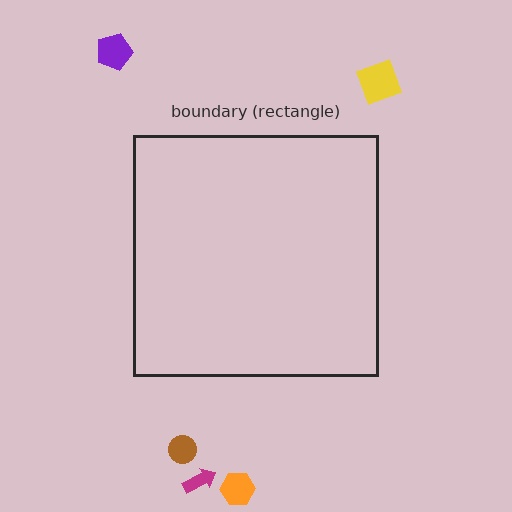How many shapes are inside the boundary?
0 inside, 5 outside.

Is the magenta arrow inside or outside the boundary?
Outside.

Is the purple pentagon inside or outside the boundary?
Outside.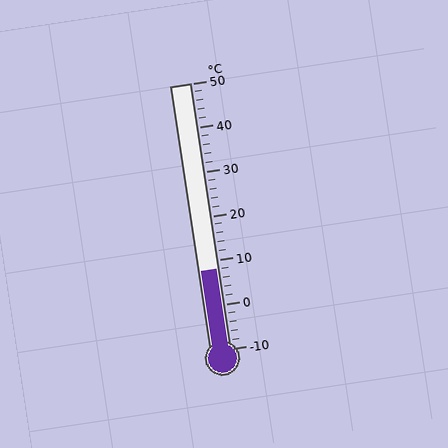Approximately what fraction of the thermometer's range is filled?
The thermometer is filled to approximately 30% of its range.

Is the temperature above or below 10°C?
The temperature is below 10°C.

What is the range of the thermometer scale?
The thermometer scale ranges from -10°C to 50°C.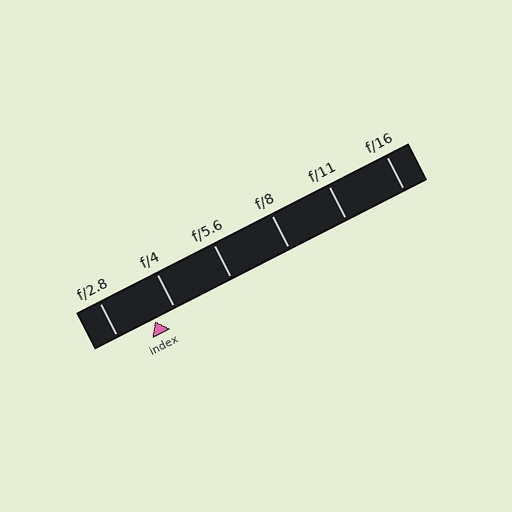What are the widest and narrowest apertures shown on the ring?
The widest aperture shown is f/2.8 and the narrowest is f/16.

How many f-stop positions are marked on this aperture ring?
There are 6 f-stop positions marked.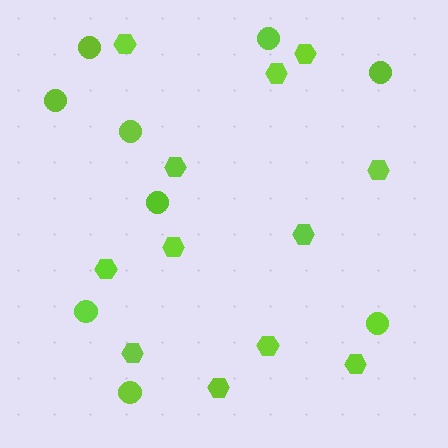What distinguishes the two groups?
There are 2 groups: one group of hexagons (12) and one group of circles (9).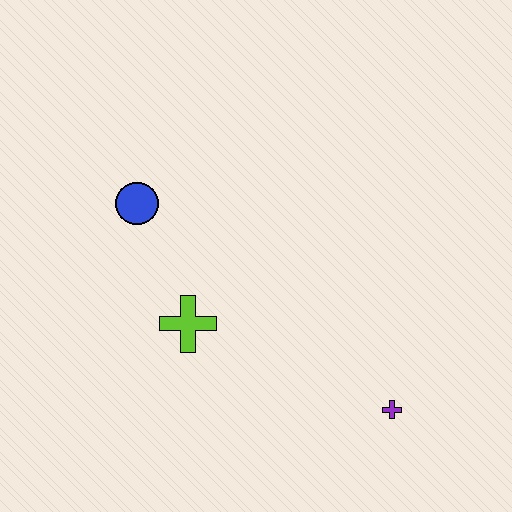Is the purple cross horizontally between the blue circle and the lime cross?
No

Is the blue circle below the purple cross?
No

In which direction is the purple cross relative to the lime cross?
The purple cross is to the right of the lime cross.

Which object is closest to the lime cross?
The blue circle is closest to the lime cross.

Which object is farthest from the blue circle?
The purple cross is farthest from the blue circle.